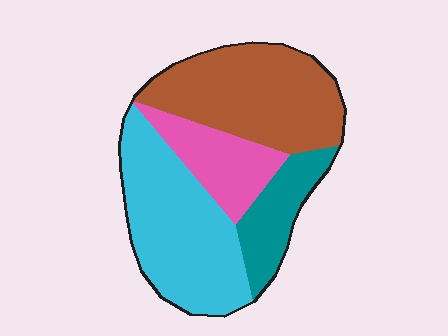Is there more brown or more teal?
Brown.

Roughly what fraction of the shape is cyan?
Cyan covers around 35% of the shape.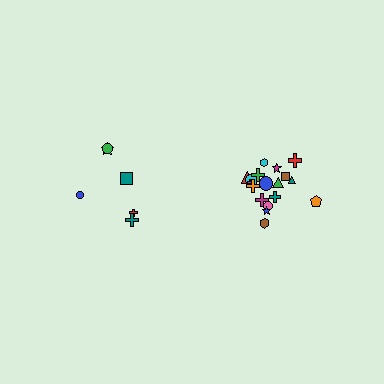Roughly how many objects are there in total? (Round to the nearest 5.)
Roughly 25 objects in total.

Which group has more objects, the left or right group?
The right group.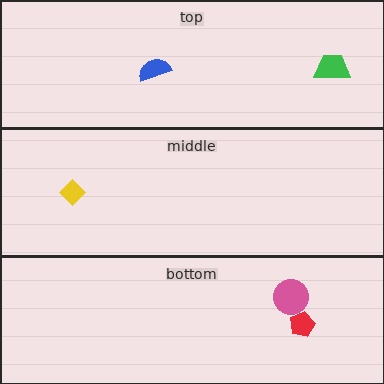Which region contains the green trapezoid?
The top region.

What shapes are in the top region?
The green trapezoid, the blue semicircle.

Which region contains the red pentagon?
The bottom region.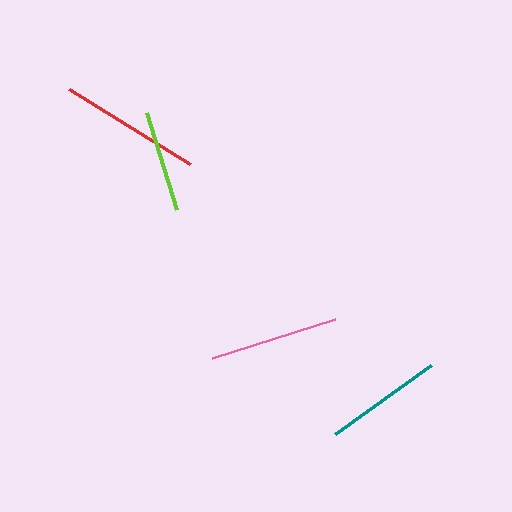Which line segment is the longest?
The red line is the longest at approximately 143 pixels.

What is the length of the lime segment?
The lime segment is approximately 101 pixels long.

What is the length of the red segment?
The red segment is approximately 143 pixels long.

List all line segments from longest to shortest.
From longest to shortest: red, pink, teal, lime.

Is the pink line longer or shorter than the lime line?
The pink line is longer than the lime line.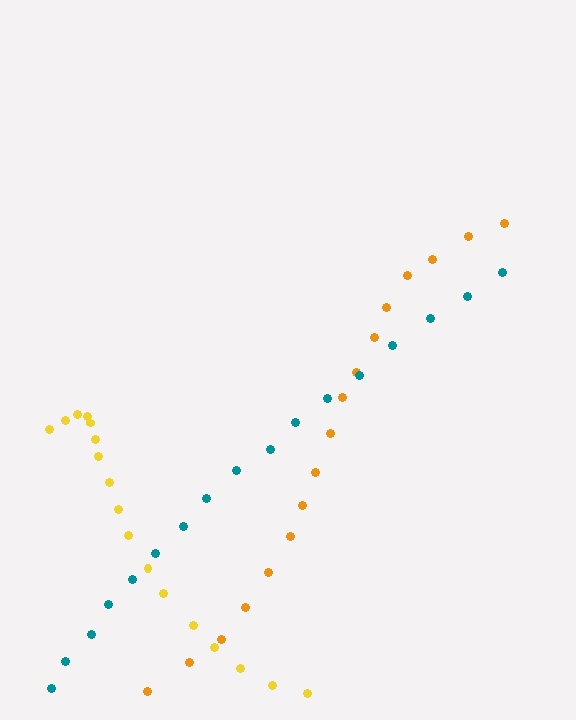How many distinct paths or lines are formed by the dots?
There are 3 distinct paths.